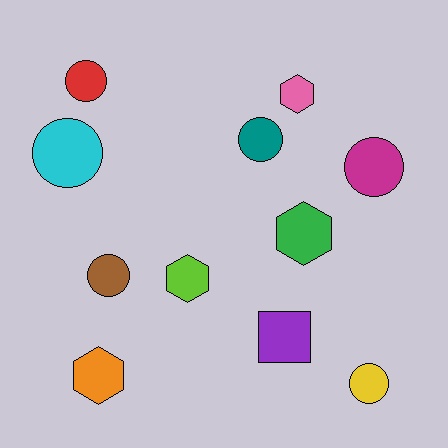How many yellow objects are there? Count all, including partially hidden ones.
There is 1 yellow object.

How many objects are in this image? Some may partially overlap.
There are 11 objects.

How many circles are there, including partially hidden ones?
There are 6 circles.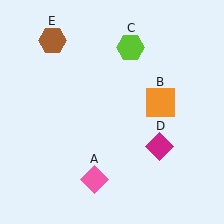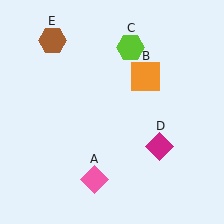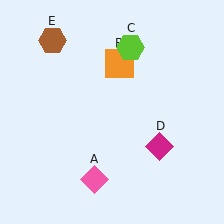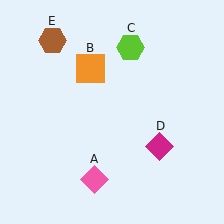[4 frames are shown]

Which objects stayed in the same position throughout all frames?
Pink diamond (object A) and lime hexagon (object C) and magenta diamond (object D) and brown hexagon (object E) remained stationary.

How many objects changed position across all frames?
1 object changed position: orange square (object B).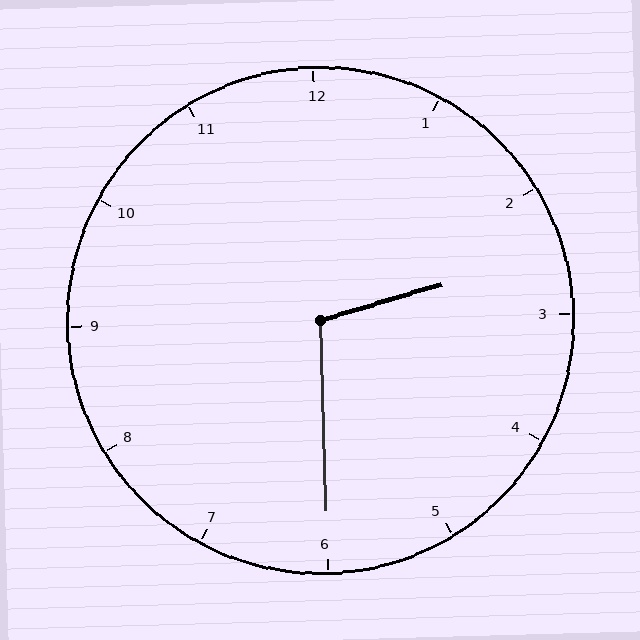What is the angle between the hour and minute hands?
Approximately 105 degrees.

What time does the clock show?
2:30.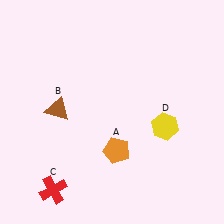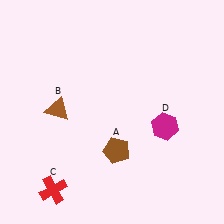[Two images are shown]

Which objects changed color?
A changed from orange to brown. D changed from yellow to magenta.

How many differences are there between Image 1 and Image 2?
There are 2 differences between the two images.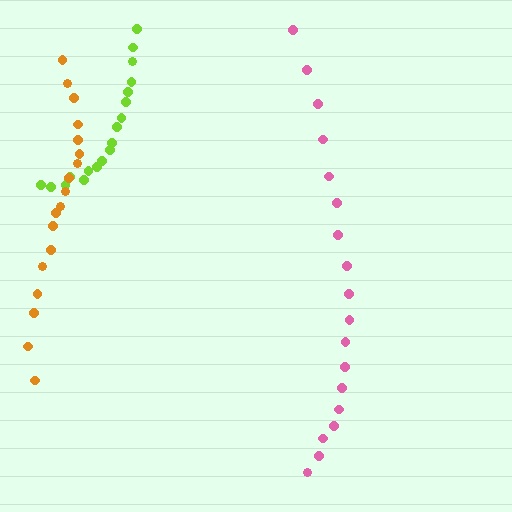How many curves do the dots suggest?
There are 3 distinct paths.